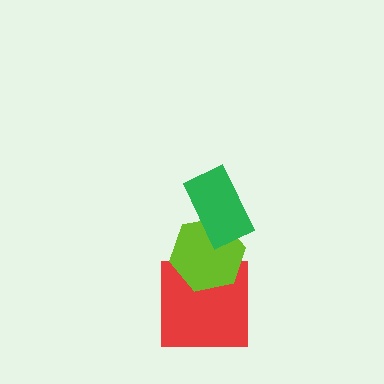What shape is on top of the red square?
The lime hexagon is on top of the red square.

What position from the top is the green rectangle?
The green rectangle is 1st from the top.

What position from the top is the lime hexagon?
The lime hexagon is 2nd from the top.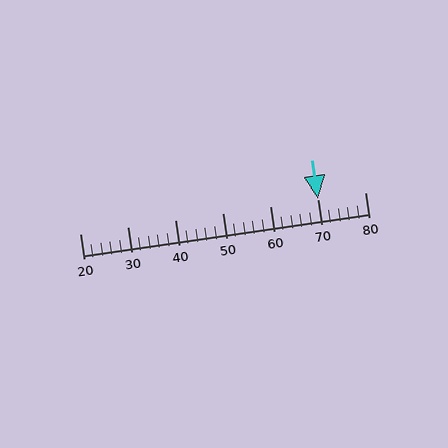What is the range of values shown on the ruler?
The ruler shows values from 20 to 80.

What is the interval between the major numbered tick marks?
The major tick marks are spaced 10 units apart.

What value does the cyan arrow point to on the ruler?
The cyan arrow points to approximately 70.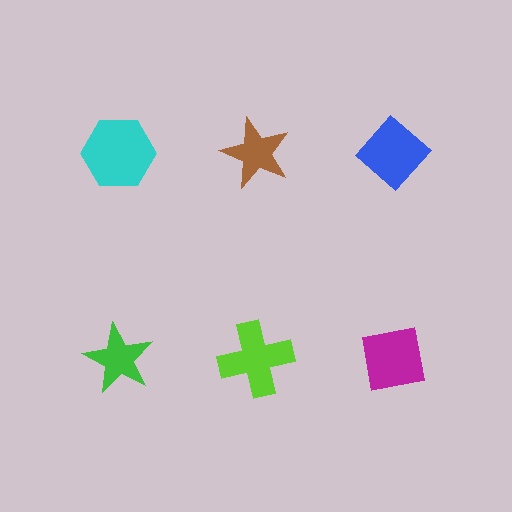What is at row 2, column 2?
A lime cross.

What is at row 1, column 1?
A cyan hexagon.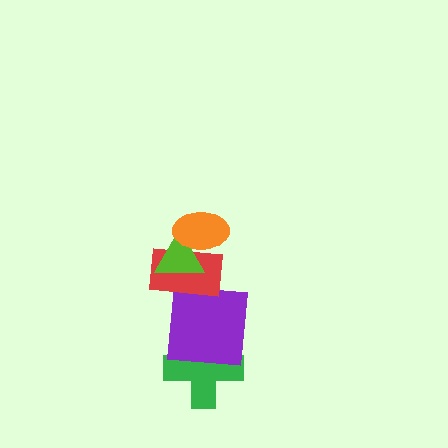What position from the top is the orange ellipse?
The orange ellipse is 1st from the top.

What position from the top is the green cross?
The green cross is 5th from the top.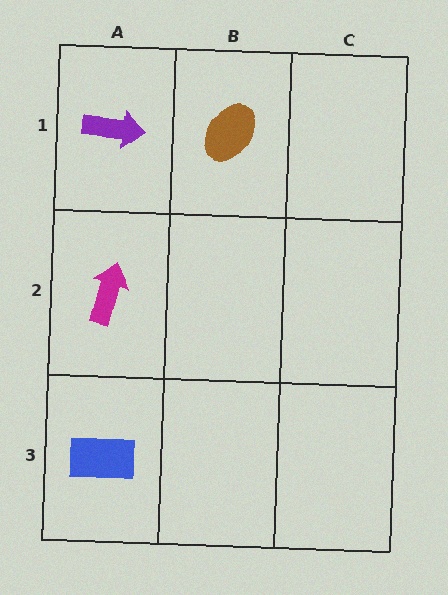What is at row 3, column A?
A blue rectangle.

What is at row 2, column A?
A magenta arrow.